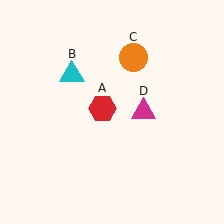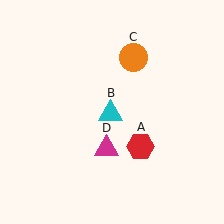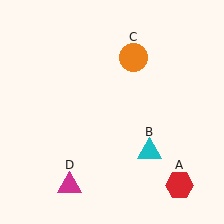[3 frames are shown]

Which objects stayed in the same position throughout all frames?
Orange circle (object C) remained stationary.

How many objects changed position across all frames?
3 objects changed position: red hexagon (object A), cyan triangle (object B), magenta triangle (object D).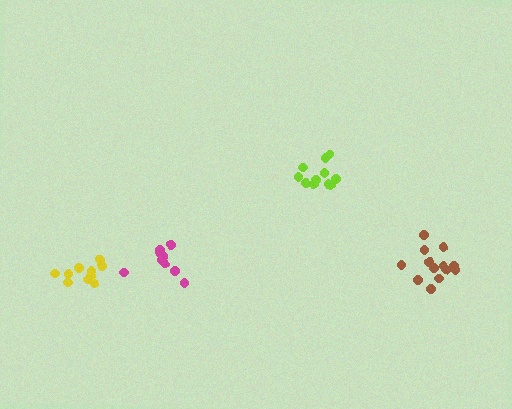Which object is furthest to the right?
The brown cluster is rightmost.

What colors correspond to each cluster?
The clusters are colored: yellow, magenta, brown, lime.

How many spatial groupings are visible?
There are 4 spatial groupings.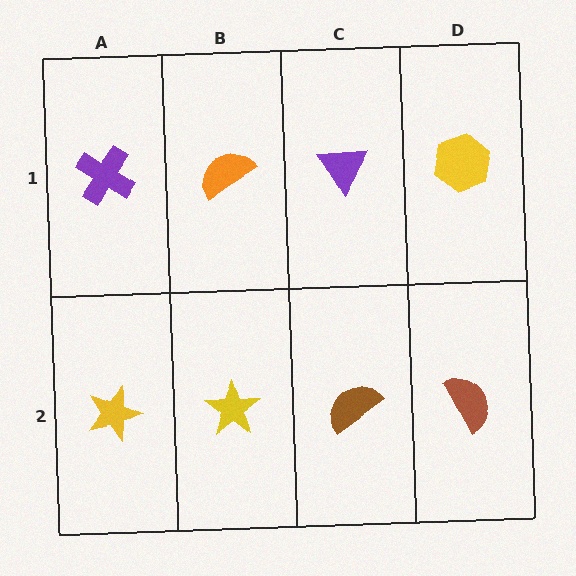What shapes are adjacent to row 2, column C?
A purple triangle (row 1, column C), a yellow star (row 2, column B), a brown semicircle (row 2, column D).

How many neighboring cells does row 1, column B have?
3.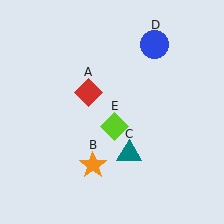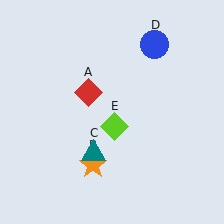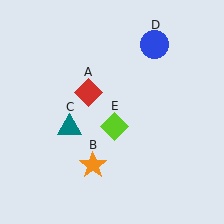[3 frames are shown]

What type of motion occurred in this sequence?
The teal triangle (object C) rotated clockwise around the center of the scene.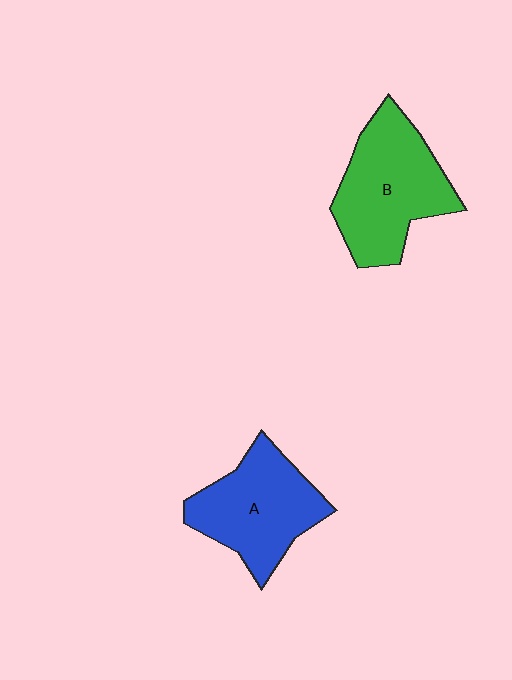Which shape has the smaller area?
Shape A (blue).